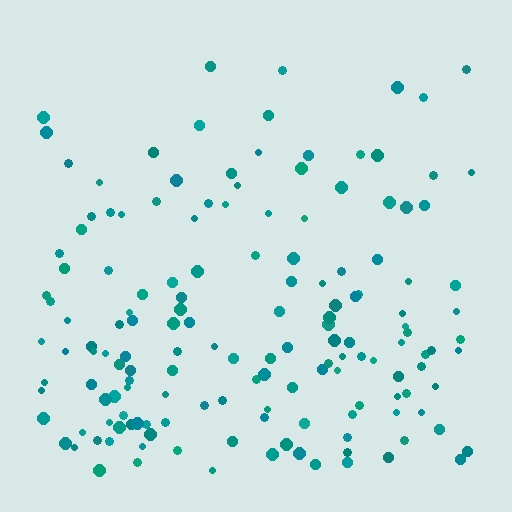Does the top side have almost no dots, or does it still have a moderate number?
Still a moderate number, just noticeably fewer than the bottom.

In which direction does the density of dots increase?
From top to bottom, with the bottom side densest.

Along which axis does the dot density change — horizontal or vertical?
Vertical.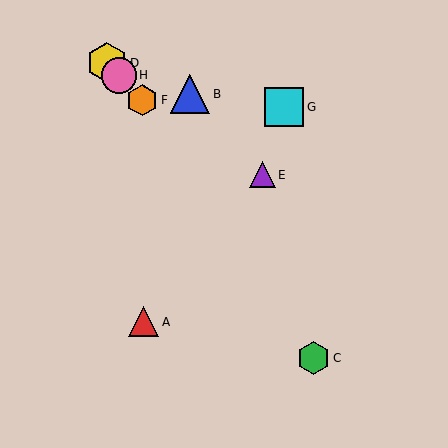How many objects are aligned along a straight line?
3 objects (D, F, H) are aligned along a straight line.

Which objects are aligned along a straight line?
Objects D, F, H are aligned along a straight line.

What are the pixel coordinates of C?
Object C is at (314, 358).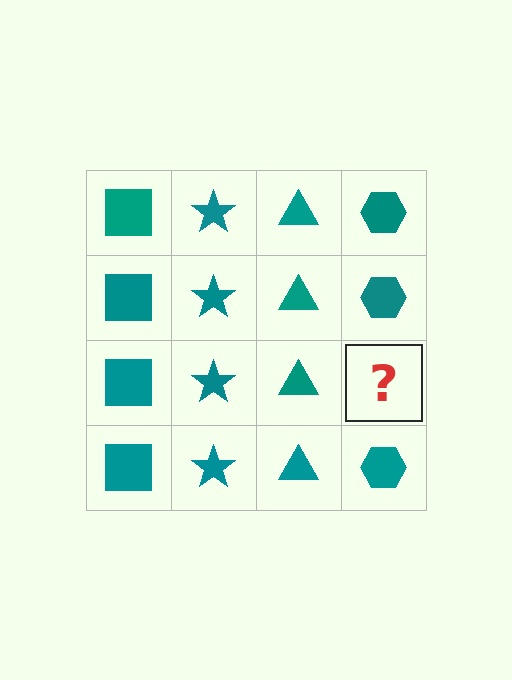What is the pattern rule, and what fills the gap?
The rule is that each column has a consistent shape. The gap should be filled with a teal hexagon.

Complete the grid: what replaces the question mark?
The question mark should be replaced with a teal hexagon.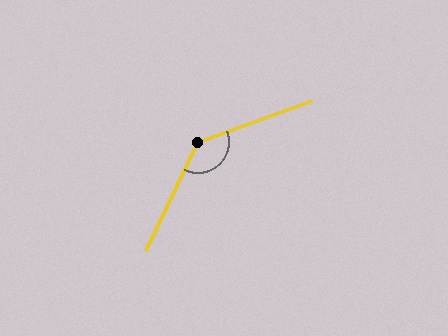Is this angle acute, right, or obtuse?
It is obtuse.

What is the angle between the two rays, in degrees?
Approximately 136 degrees.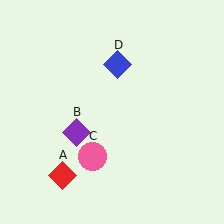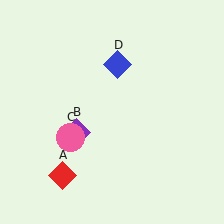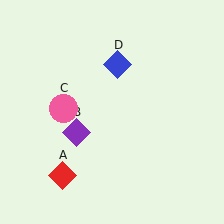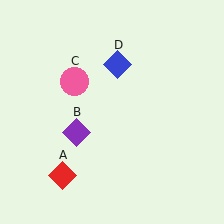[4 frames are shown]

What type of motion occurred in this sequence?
The pink circle (object C) rotated clockwise around the center of the scene.